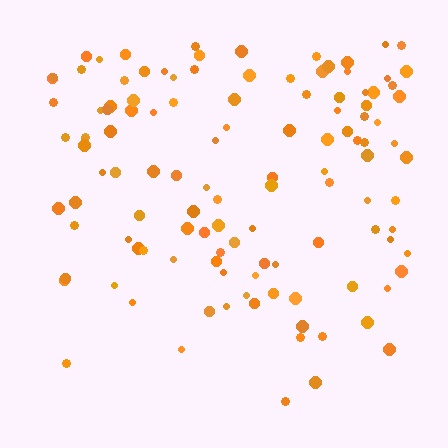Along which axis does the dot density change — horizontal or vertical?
Vertical.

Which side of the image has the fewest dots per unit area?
The bottom.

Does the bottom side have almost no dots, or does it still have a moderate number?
Still a moderate number, just noticeably fewer than the top.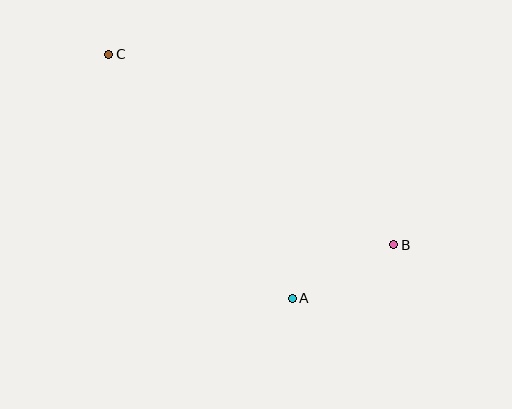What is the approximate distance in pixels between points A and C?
The distance between A and C is approximately 305 pixels.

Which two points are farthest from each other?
Points B and C are farthest from each other.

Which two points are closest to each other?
Points A and B are closest to each other.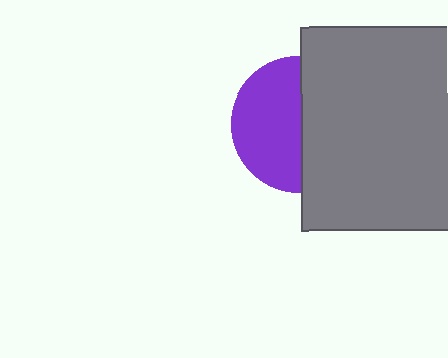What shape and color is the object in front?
The object in front is a gray rectangle.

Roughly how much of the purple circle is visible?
About half of it is visible (roughly 52%).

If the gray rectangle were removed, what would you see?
You would see the complete purple circle.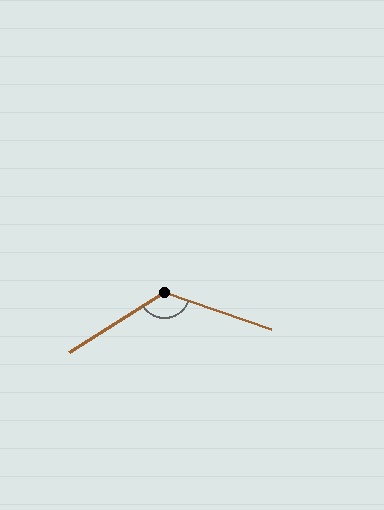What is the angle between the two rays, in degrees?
Approximately 128 degrees.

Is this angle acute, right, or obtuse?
It is obtuse.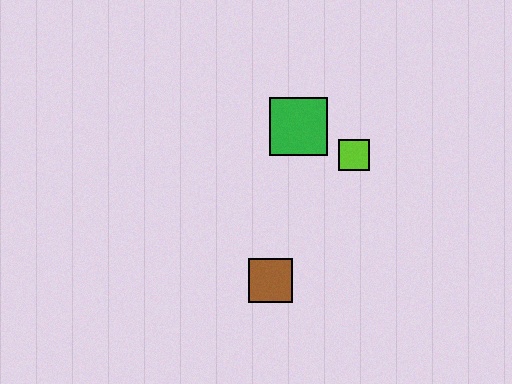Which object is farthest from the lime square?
The brown square is farthest from the lime square.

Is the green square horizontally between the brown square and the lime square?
Yes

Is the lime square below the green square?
Yes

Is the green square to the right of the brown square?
Yes